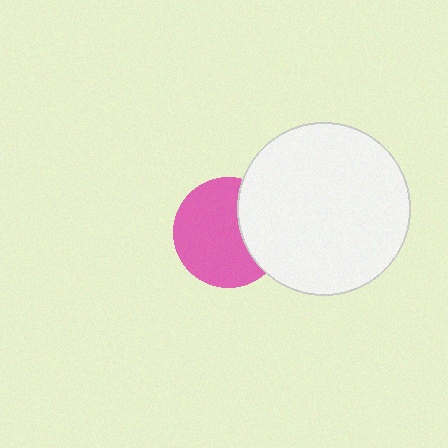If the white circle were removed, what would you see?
You would see the complete pink circle.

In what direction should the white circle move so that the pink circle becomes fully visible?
The white circle should move right. That is the shortest direction to clear the overlap and leave the pink circle fully visible.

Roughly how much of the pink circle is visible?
Most of it is visible (roughly 69%).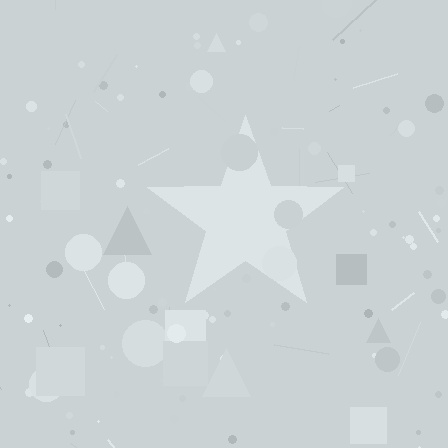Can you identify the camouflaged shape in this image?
The camouflaged shape is a star.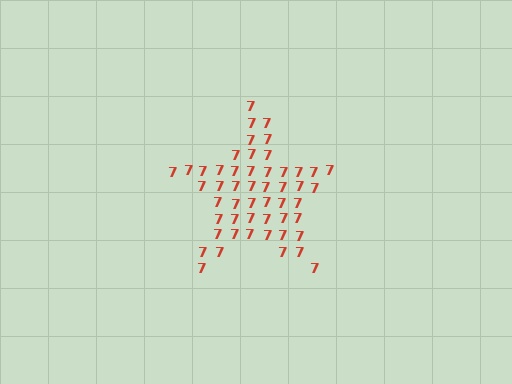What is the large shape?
The large shape is a star.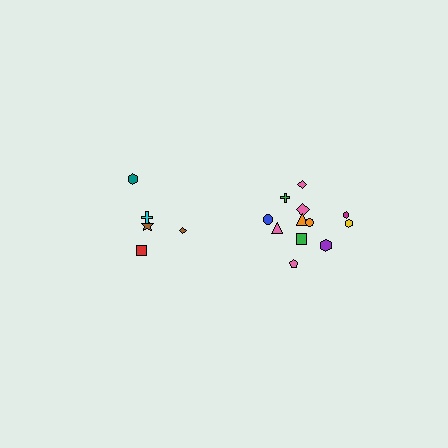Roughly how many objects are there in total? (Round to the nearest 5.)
Roughly 15 objects in total.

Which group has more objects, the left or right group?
The right group.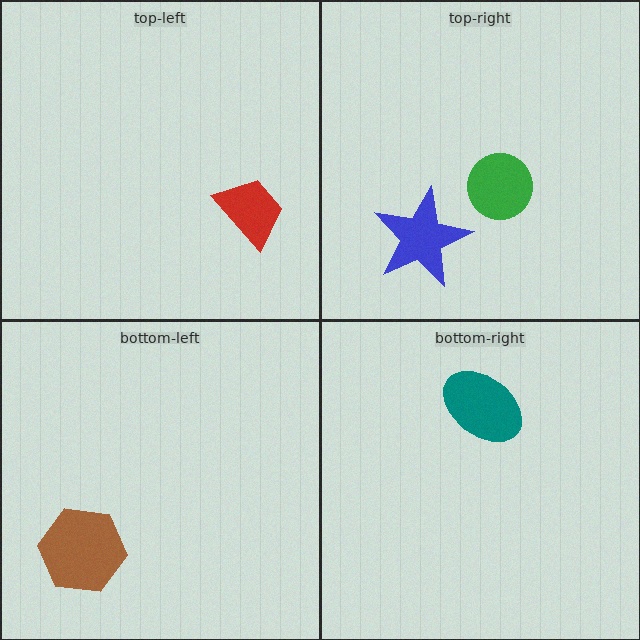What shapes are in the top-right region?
The green circle, the blue star.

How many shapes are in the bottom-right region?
1.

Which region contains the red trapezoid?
The top-left region.